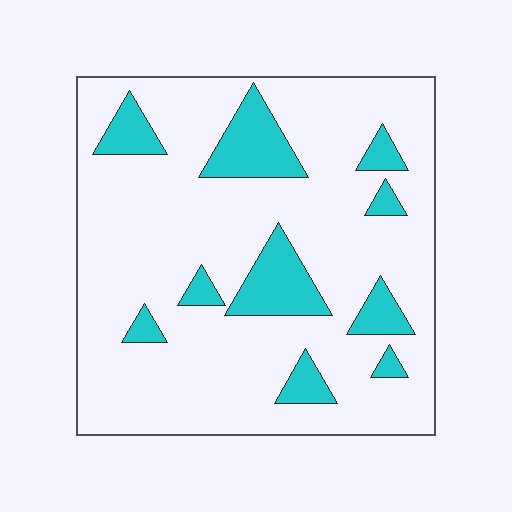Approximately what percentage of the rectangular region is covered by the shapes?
Approximately 15%.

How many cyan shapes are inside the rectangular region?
10.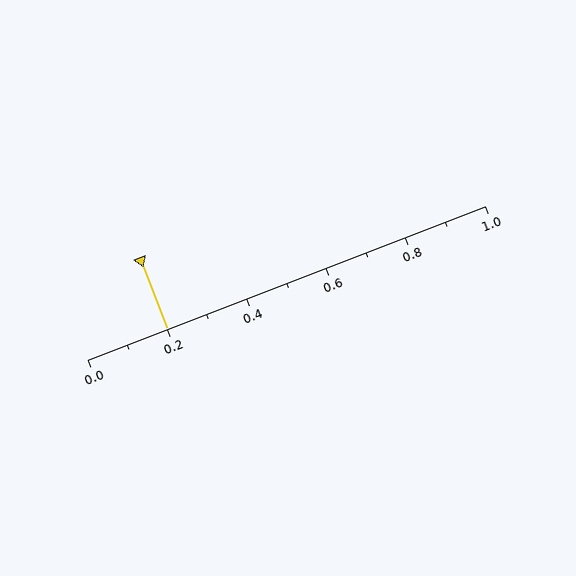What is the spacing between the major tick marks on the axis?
The major ticks are spaced 0.2 apart.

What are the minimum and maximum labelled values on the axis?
The axis runs from 0.0 to 1.0.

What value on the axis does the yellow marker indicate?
The marker indicates approximately 0.2.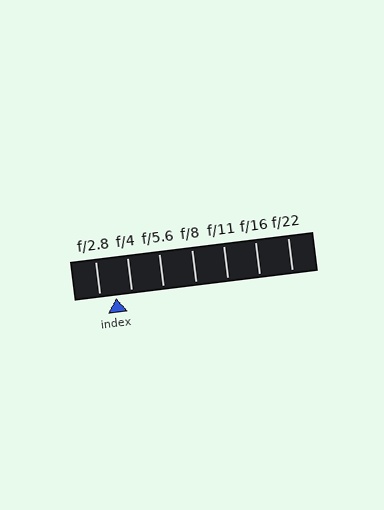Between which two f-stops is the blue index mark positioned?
The index mark is between f/2.8 and f/4.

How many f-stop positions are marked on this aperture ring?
There are 7 f-stop positions marked.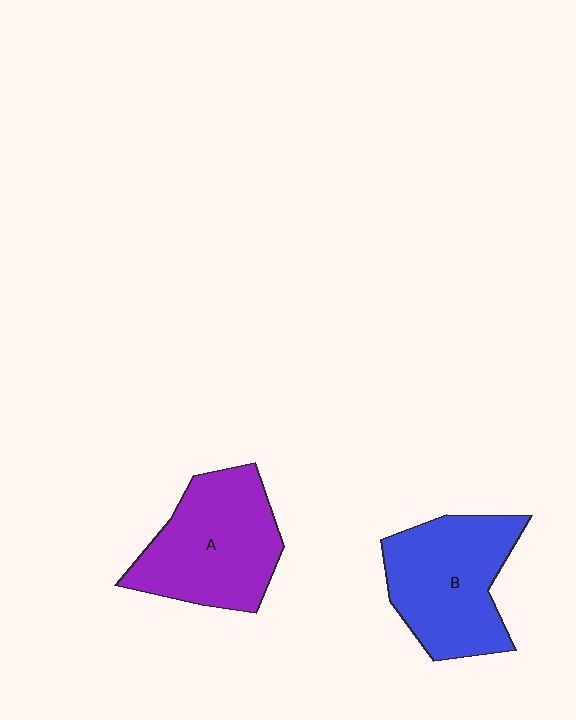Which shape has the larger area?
Shape A (purple).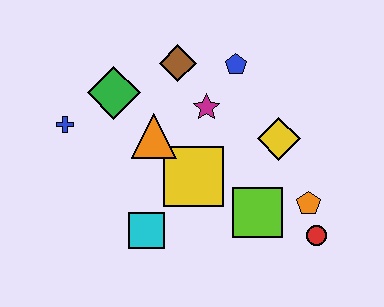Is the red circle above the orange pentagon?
No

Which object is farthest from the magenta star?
The red circle is farthest from the magenta star.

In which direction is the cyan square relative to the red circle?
The cyan square is to the left of the red circle.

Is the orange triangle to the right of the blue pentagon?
No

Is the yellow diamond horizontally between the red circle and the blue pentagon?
Yes